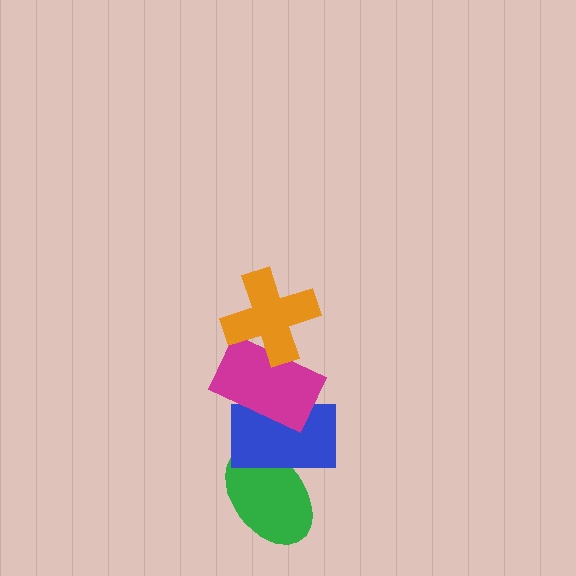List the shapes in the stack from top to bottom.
From top to bottom: the orange cross, the magenta rectangle, the blue rectangle, the green ellipse.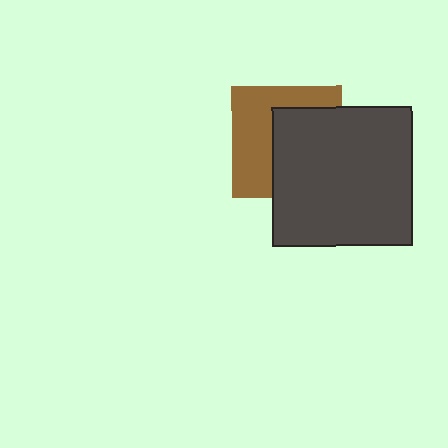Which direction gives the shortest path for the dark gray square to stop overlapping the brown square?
Moving right gives the shortest separation.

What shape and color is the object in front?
The object in front is a dark gray square.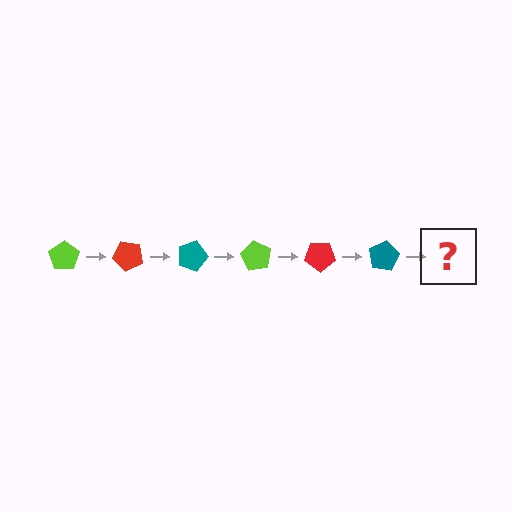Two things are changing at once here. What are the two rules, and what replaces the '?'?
The two rules are that it rotates 45 degrees each step and the color cycles through lime, red, and teal. The '?' should be a lime pentagon, rotated 270 degrees from the start.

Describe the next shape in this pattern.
It should be a lime pentagon, rotated 270 degrees from the start.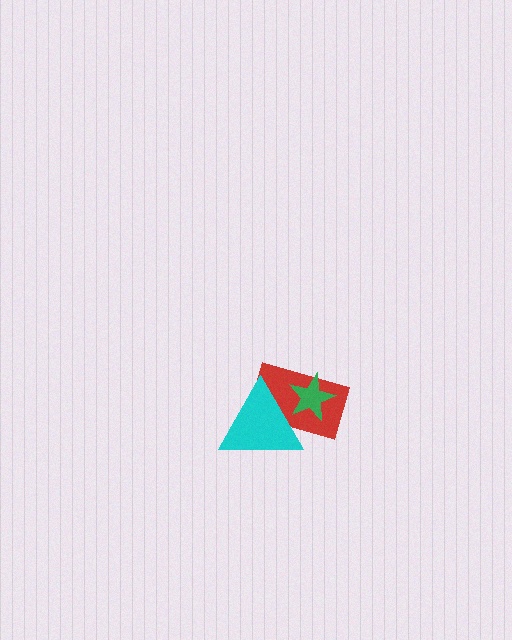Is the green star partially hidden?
No, no other shape covers it.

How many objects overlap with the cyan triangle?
2 objects overlap with the cyan triangle.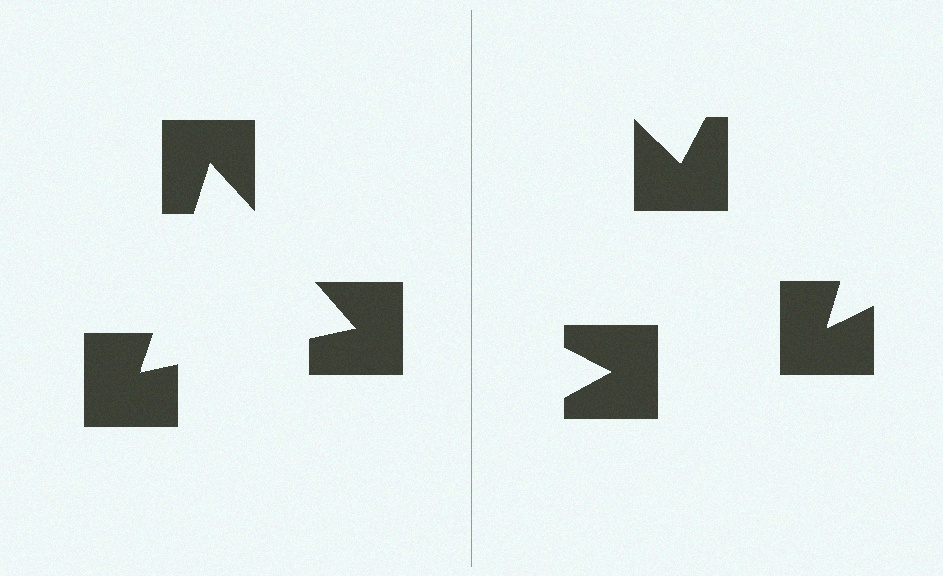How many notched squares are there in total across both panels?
6 — 3 on each side.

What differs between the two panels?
The notched squares are positioned identically on both sides; only the wedge orientations differ. On the left they align to a triangle; on the right they are misaligned.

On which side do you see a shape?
An illusory triangle appears on the left side. On the right side the wedge cuts are rotated, so no coherent shape forms.